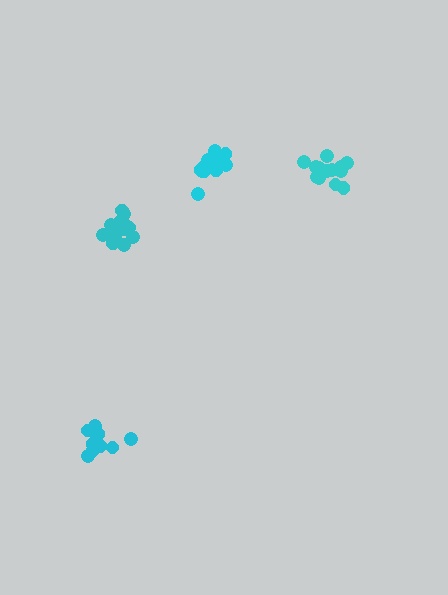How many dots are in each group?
Group 1: 12 dots, Group 2: 13 dots, Group 3: 14 dots, Group 4: 11 dots (50 total).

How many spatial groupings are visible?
There are 4 spatial groupings.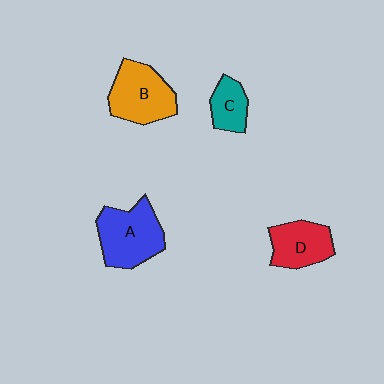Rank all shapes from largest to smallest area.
From largest to smallest: A (blue), B (orange), D (red), C (teal).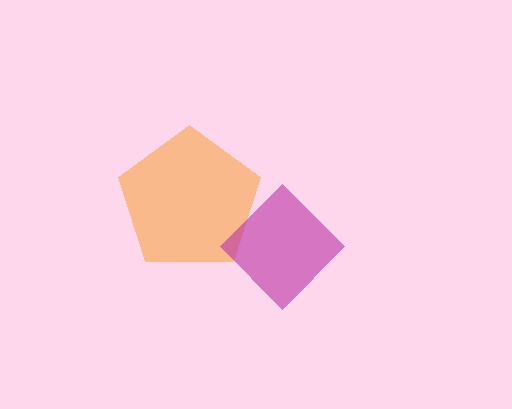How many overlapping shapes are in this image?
There are 2 overlapping shapes in the image.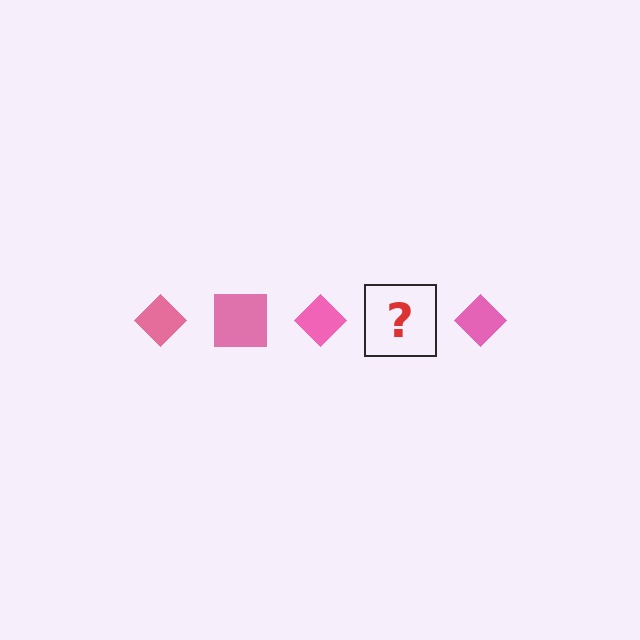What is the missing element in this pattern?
The missing element is a pink square.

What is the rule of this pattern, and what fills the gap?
The rule is that the pattern cycles through diamond, square shapes in pink. The gap should be filled with a pink square.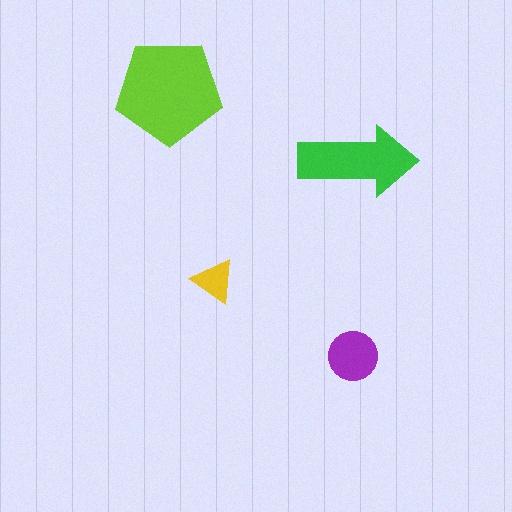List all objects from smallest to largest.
The yellow triangle, the purple circle, the green arrow, the lime pentagon.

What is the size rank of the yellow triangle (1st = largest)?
4th.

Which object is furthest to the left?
The lime pentagon is leftmost.